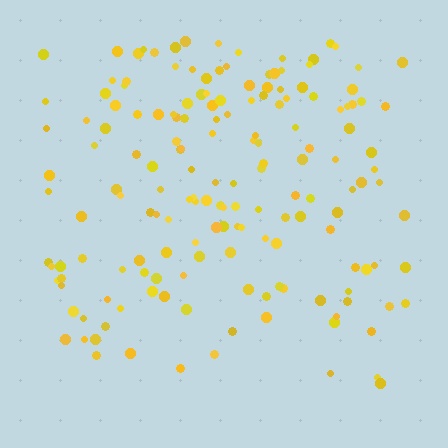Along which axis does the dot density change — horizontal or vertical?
Vertical.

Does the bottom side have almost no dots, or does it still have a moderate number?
Still a moderate number, just noticeably fewer than the top.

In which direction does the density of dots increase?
From bottom to top, with the top side densest.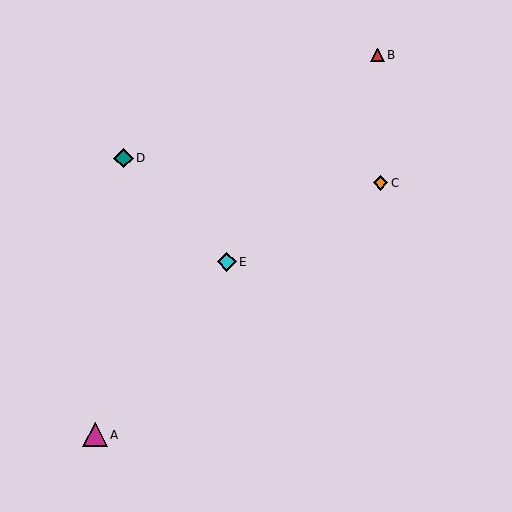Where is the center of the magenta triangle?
The center of the magenta triangle is at (95, 435).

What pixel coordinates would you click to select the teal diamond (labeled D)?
Click at (123, 158) to select the teal diamond D.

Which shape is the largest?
The magenta triangle (labeled A) is the largest.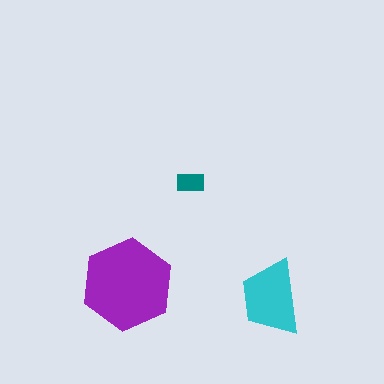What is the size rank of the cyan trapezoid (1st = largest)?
2nd.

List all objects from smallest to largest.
The teal rectangle, the cyan trapezoid, the purple hexagon.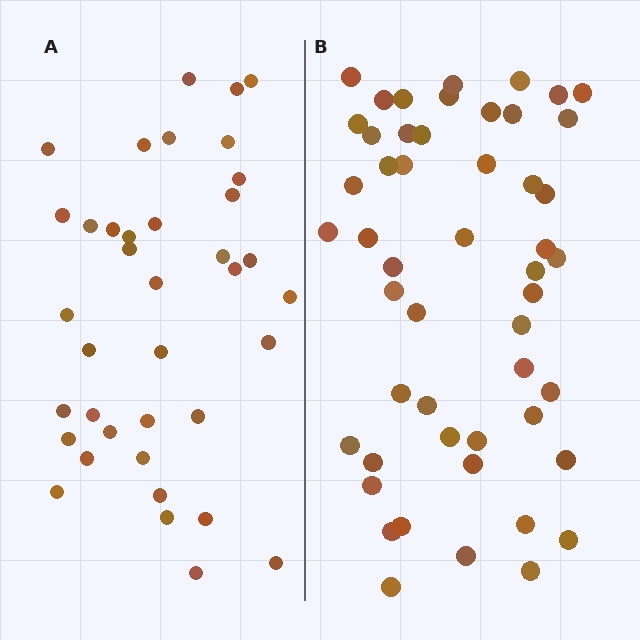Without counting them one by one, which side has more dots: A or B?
Region B (the right region) has more dots.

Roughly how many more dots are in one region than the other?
Region B has approximately 15 more dots than region A.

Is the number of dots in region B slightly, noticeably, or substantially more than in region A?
Region B has noticeably more, but not dramatically so. The ratio is roughly 1.3 to 1.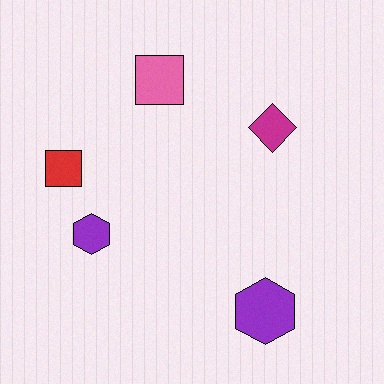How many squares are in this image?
There are 2 squares.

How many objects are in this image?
There are 5 objects.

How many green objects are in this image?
There are no green objects.